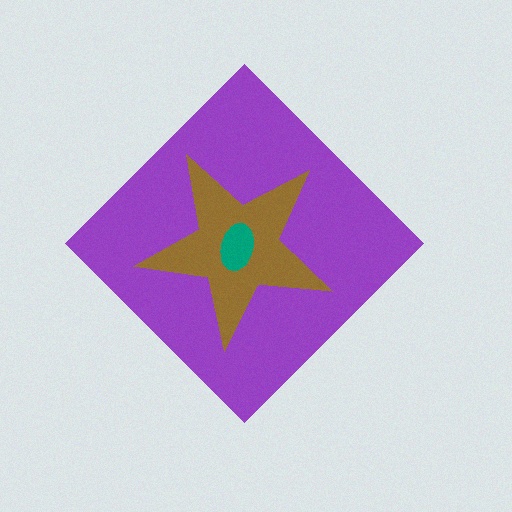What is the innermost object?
The teal ellipse.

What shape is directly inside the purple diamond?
The brown star.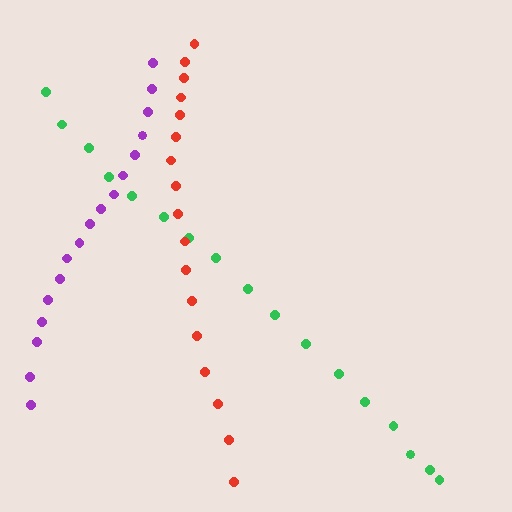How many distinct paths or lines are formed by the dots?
There are 3 distinct paths.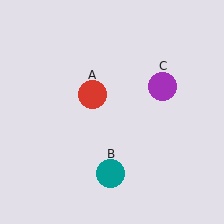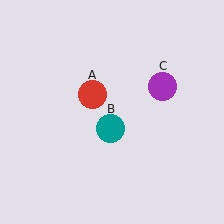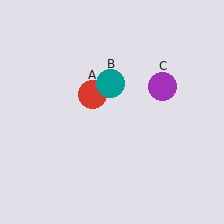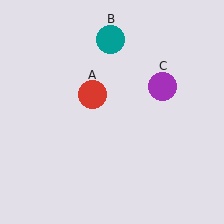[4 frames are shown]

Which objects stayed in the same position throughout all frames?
Red circle (object A) and purple circle (object C) remained stationary.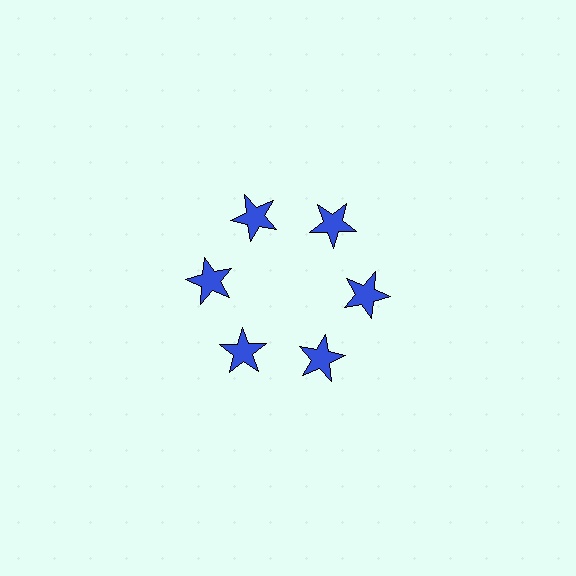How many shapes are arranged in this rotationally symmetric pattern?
There are 6 shapes, arranged in 6 groups of 1.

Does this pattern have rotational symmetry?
Yes, this pattern has 6-fold rotational symmetry. It looks the same after rotating 60 degrees around the center.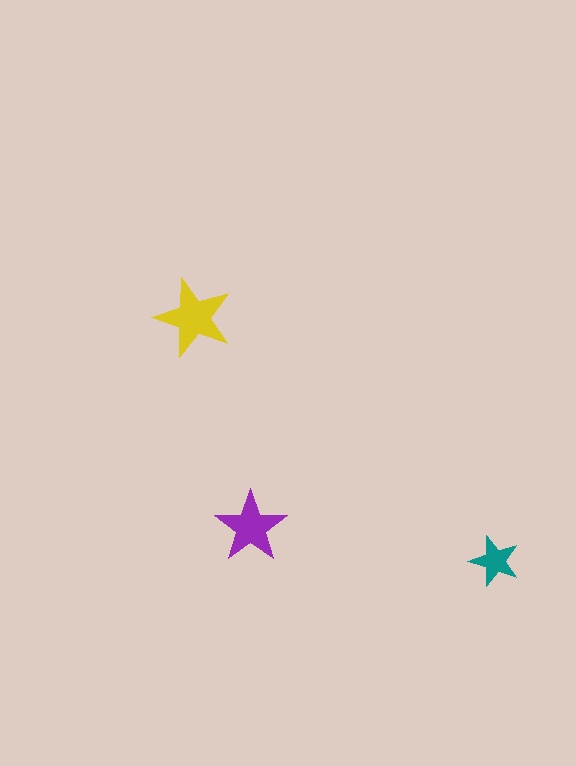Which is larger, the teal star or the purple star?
The purple one.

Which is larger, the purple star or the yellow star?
The yellow one.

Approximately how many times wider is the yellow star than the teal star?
About 1.5 times wider.